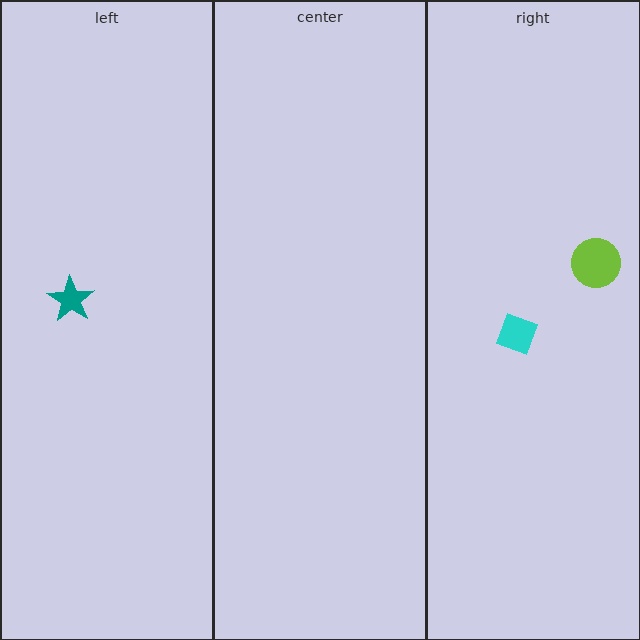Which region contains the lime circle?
The right region.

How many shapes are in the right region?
2.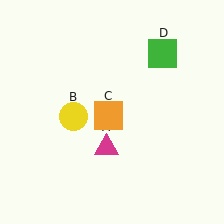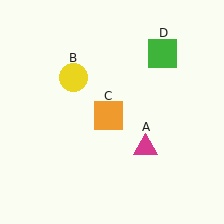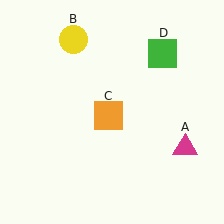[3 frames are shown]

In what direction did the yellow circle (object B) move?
The yellow circle (object B) moved up.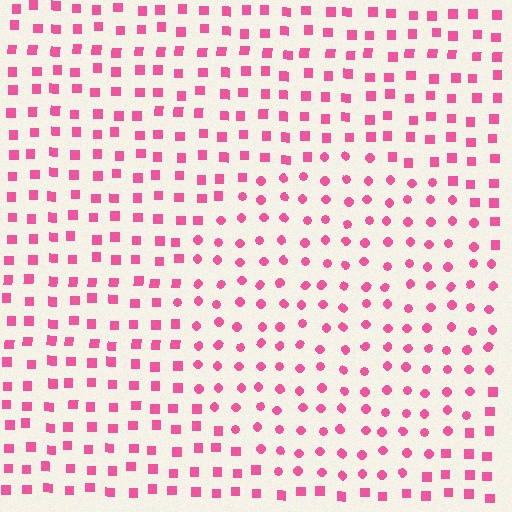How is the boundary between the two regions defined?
The boundary is defined by a change in element shape: circles inside vs. squares outside. All elements share the same color and spacing.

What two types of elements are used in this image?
The image uses circles inside the circle region and squares outside it.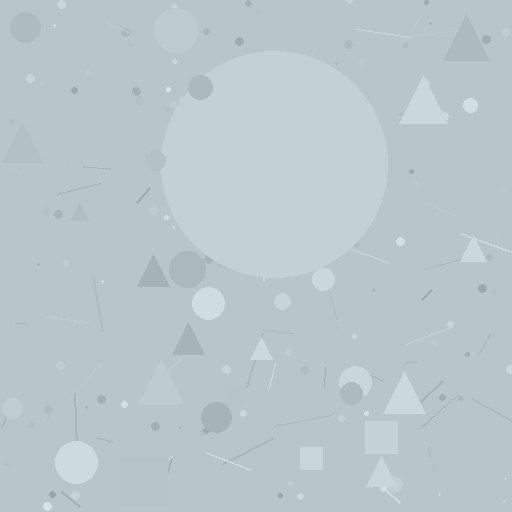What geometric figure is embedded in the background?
A circle is embedded in the background.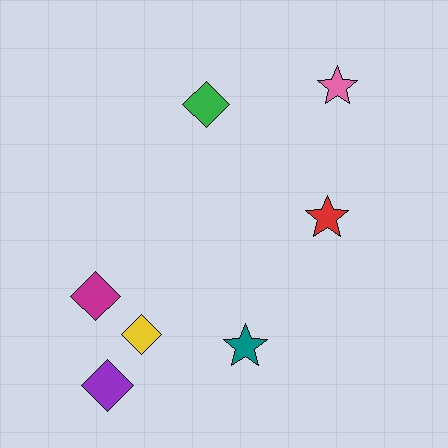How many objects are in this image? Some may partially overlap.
There are 7 objects.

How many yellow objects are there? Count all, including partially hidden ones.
There is 1 yellow object.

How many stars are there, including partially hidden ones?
There are 3 stars.